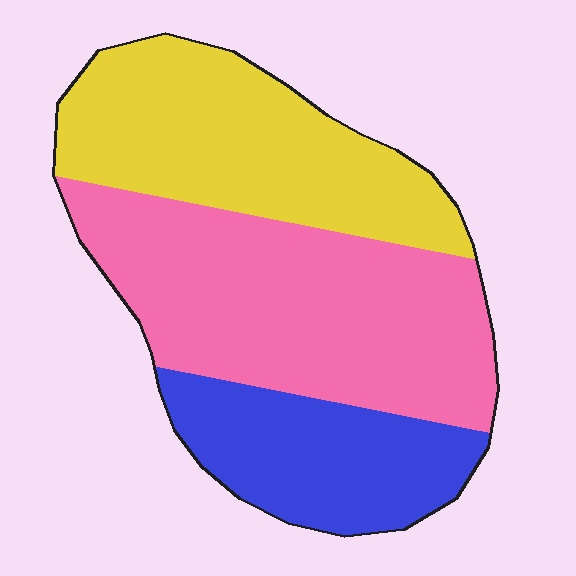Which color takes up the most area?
Pink, at roughly 45%.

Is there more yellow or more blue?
Yellow.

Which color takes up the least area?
Blue, at roughly 20%.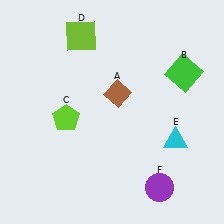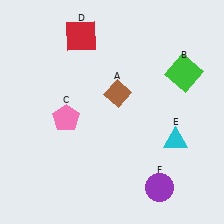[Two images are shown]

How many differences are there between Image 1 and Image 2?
There are 2 differences between the two images.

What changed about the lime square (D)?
In Image 1, D is lime. In Image 2, it changed to red.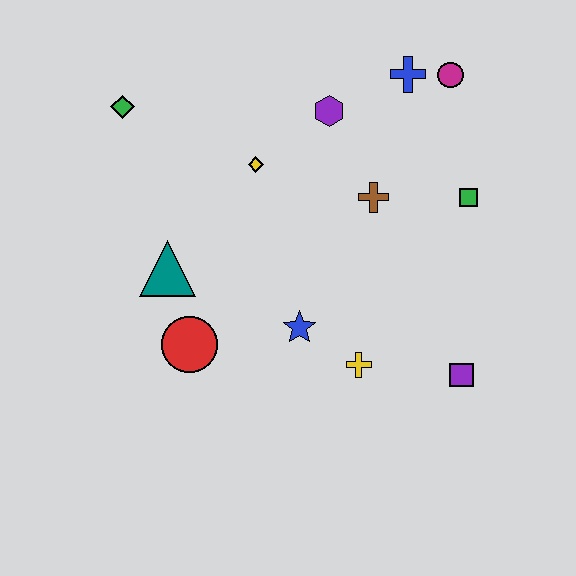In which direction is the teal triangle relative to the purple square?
The teal triangle is to the left of the purple square.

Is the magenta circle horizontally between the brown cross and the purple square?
Yes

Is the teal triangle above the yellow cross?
Yes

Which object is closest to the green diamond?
The yellow diamond is closest to the green diamond.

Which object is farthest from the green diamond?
The purple square is farthest from the green diamond.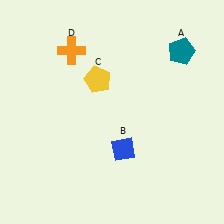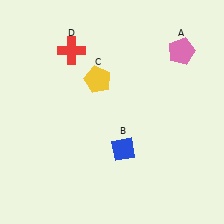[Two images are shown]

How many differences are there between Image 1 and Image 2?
There are 2 differences between the two images.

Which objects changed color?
A changed from teal to pink. D changed from orange to red.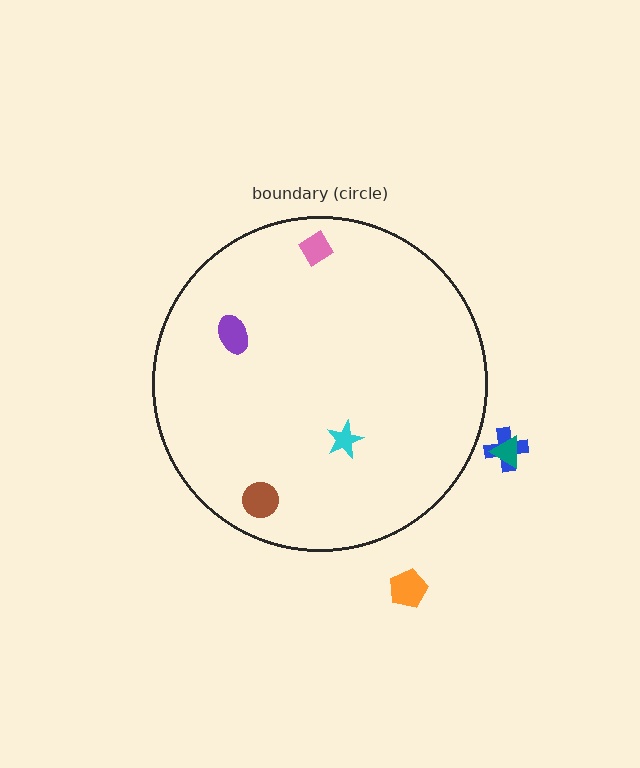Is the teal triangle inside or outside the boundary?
Outside.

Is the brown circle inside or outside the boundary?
Inside.